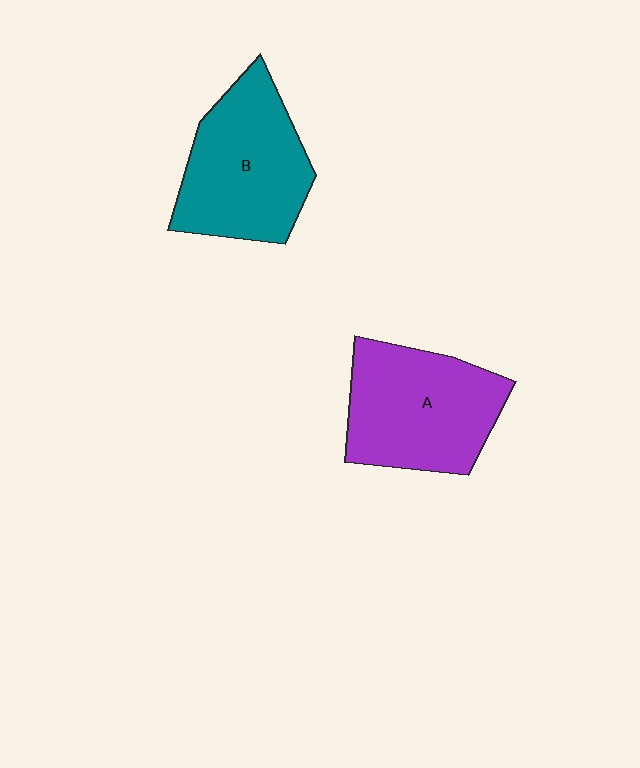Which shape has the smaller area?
Shape B (teal).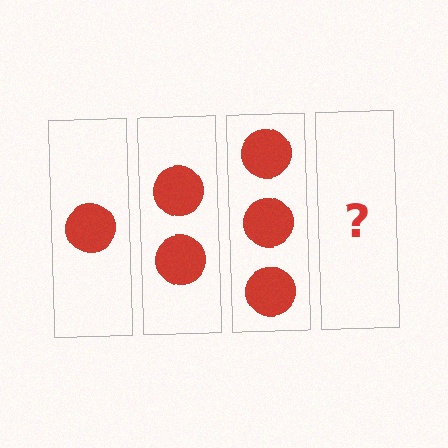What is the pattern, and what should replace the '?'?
The pattern is that each step adds one more circle. The '?' should be 4 circles.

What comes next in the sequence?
The next element should be 4 circles.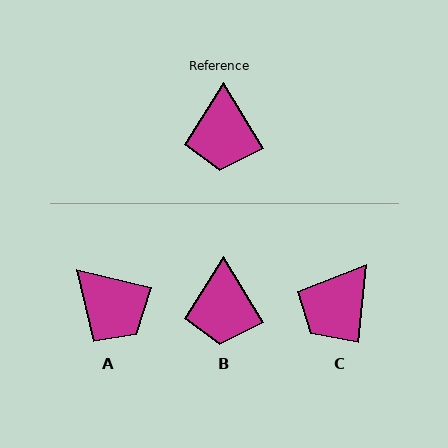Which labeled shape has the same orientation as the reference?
B.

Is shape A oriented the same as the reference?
No, it is off by about 46 degrees.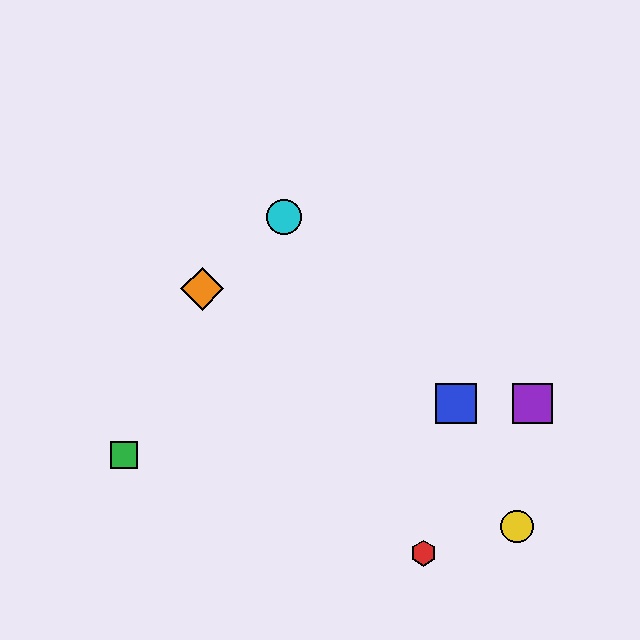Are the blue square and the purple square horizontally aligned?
Yes, both are at y≈404.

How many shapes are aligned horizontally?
2 shapes (the blue square, the purple square) are aligned horizontally.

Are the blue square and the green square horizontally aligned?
No, the blue square is at y≈404 and the green square is at y≈455.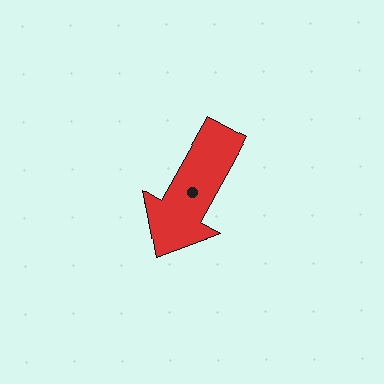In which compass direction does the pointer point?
Southwest.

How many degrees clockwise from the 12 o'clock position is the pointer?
Approximately 209 degrees.